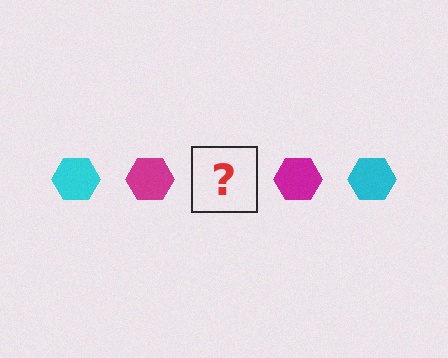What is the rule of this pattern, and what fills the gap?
The rule is that the pattern cycles through cyan, magenta hexagons. The gap should be filled with a cyan hexagon.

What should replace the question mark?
The question mark should be replaced with a cyan hexagon.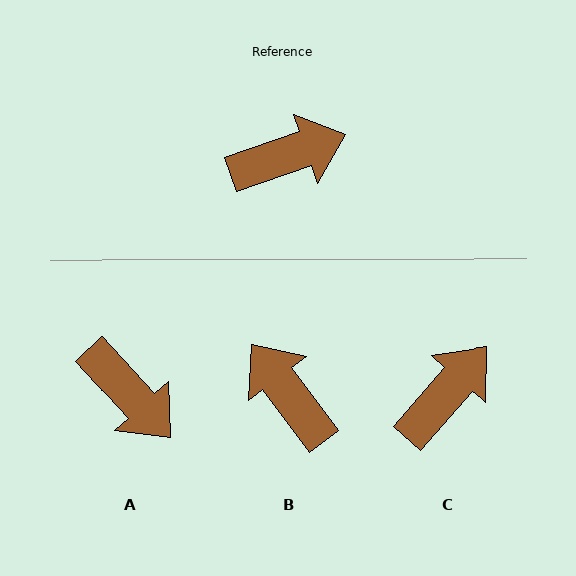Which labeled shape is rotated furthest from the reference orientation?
B, about 108 degrees away.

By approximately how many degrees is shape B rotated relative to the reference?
Approximately 108 degrees counter-clockwise.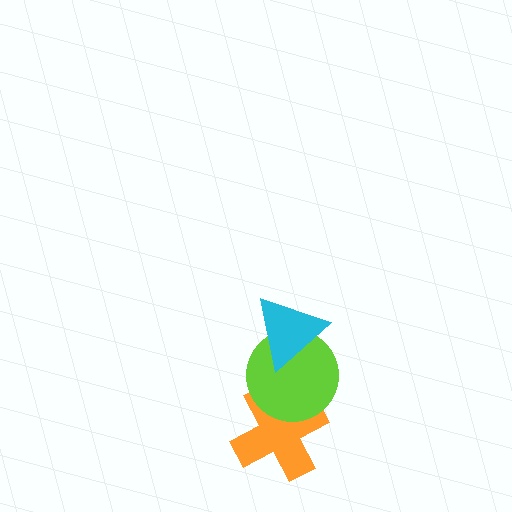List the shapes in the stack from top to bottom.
From top to bottom: the cyan triangle, the lime circle, the orange cross.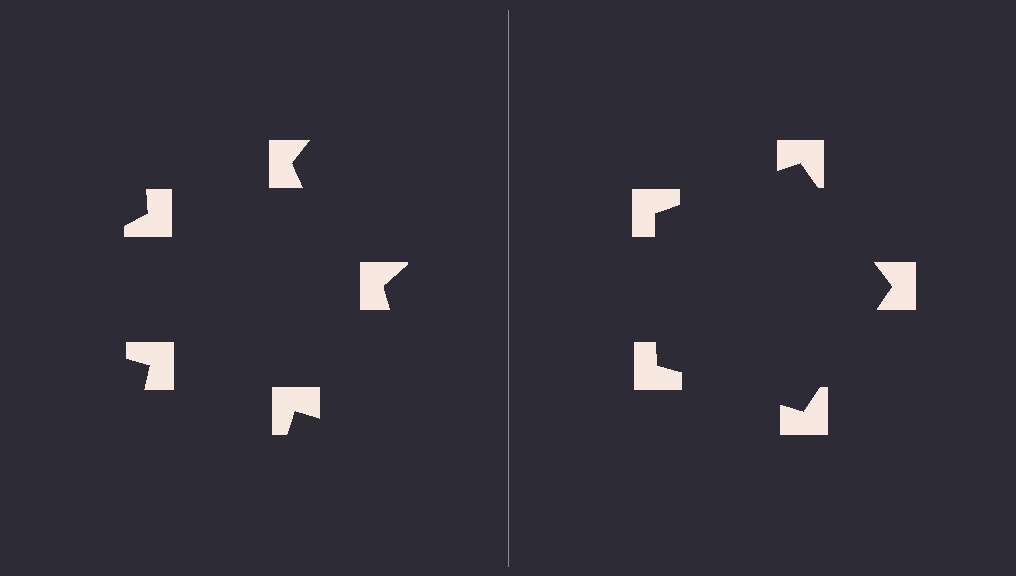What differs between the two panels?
The notched squares are positioned identically on both sides; only the wedge orientations differ. On the right they align to a pentagon; on the left they are misaligned.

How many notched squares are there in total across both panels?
10 — 5 on each side.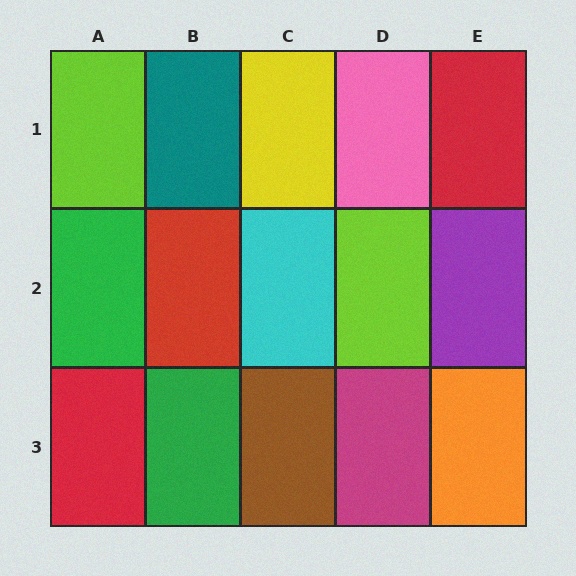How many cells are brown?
1 cell is brown.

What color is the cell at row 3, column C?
Brown.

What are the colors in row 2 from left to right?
Green, red, cyan, lime, purple.